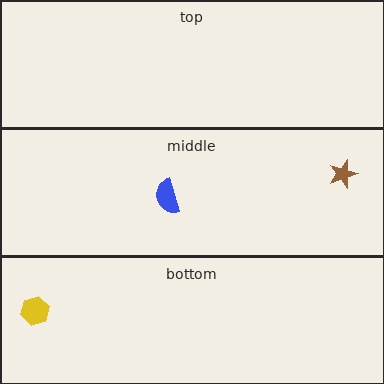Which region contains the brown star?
The middle region.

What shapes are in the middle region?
The brown star, the blue semicircle.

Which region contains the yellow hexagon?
The bottom region.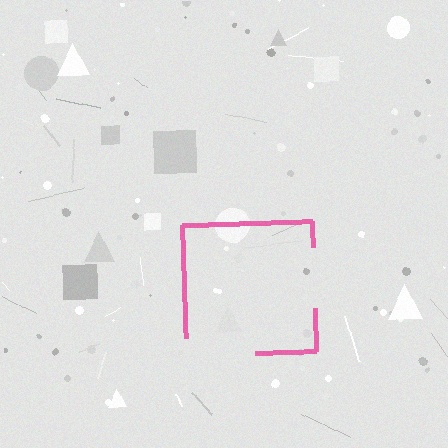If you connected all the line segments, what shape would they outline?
They would outline a square.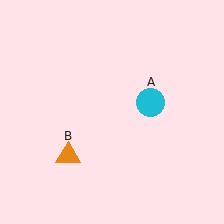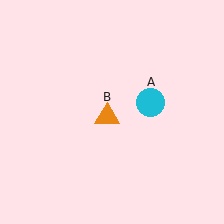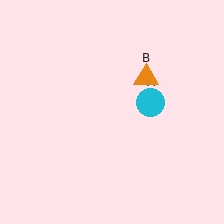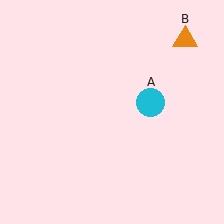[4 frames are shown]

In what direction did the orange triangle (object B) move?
The orange triangle (object B) moved up and to the right.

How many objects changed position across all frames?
1 object changed position: orange triangle (object B).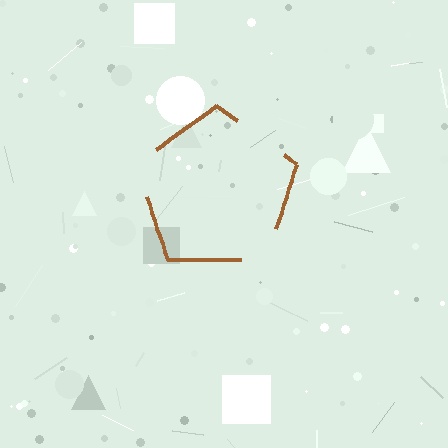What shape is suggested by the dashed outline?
The dashed outline suggests a pentagon.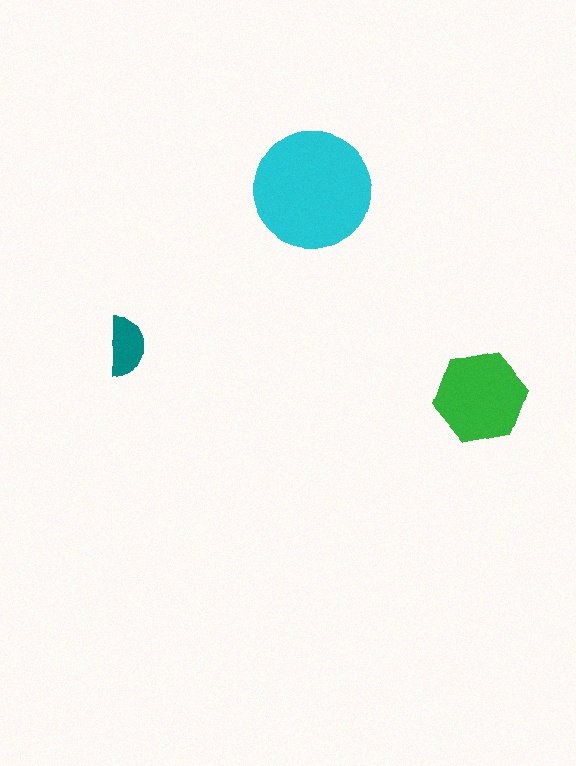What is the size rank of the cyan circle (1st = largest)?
1st.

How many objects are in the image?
There are 3 objects in the image.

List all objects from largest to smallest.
The cyan circle, the green hexagon, the teal semicircle.